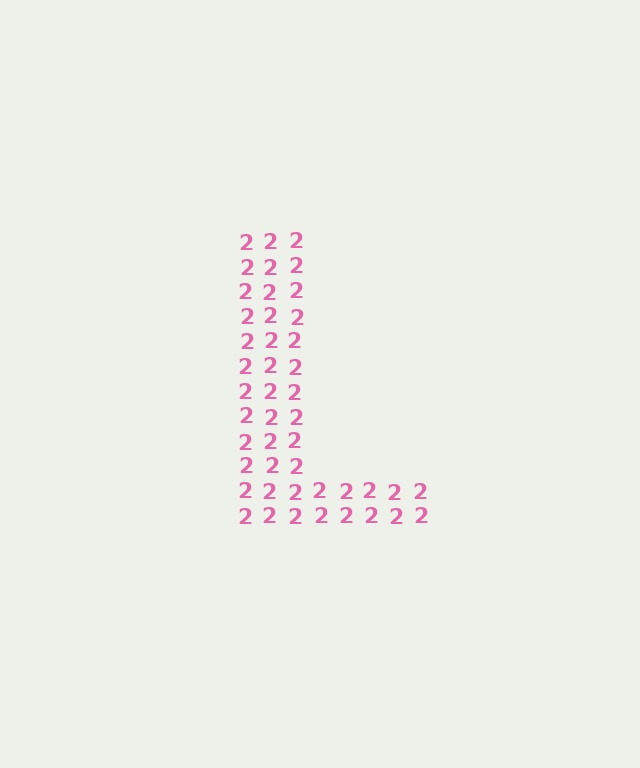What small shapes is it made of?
It is made of small digit 2's.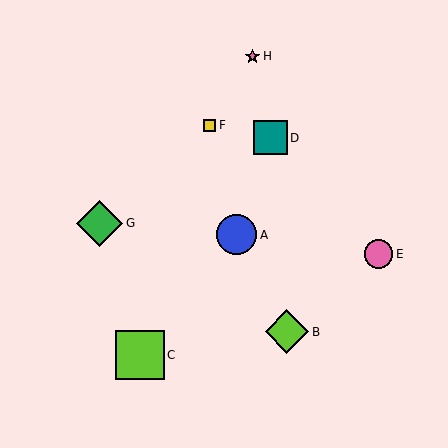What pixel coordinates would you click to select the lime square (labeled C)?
Click at (140, 355) to select the lime square C.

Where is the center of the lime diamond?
The center of the lime diamond is at (287, 332).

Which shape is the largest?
The lime square (labeled C) is the largest.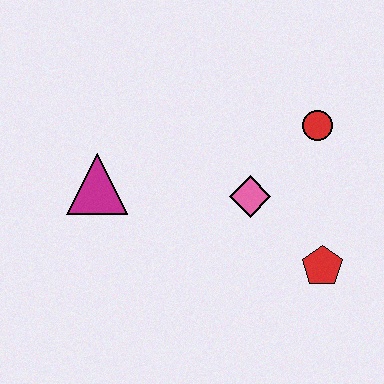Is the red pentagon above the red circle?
No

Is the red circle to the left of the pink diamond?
No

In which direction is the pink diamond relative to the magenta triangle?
The pink diamond is to the right of the magenta triangle.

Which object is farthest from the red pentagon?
The magenta triangle is farthest from the red pentagon.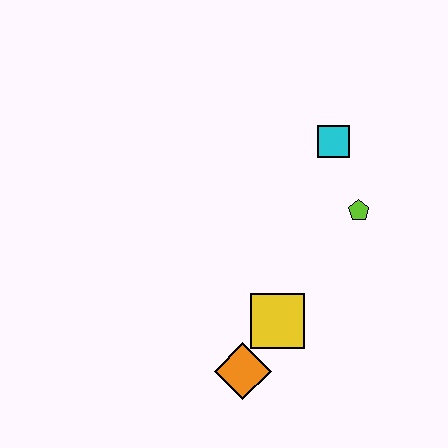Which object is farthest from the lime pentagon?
The orange diamond is farthest from the lime pentagon.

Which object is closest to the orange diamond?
The yellow square is closest to the orange diamond.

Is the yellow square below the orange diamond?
No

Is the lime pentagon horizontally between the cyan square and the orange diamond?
No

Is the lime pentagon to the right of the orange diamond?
Yes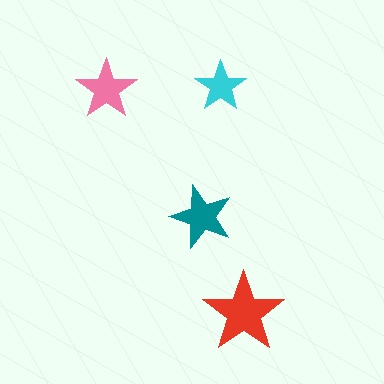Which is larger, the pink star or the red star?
The red one.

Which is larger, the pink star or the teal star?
The teal one.